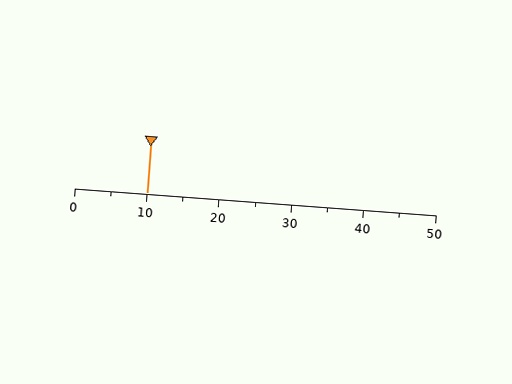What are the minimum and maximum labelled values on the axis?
The axis runs from 0 to 50.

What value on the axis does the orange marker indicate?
The marker indicates approximately 10.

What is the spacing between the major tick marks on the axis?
The major ticks are spaced 10 apart.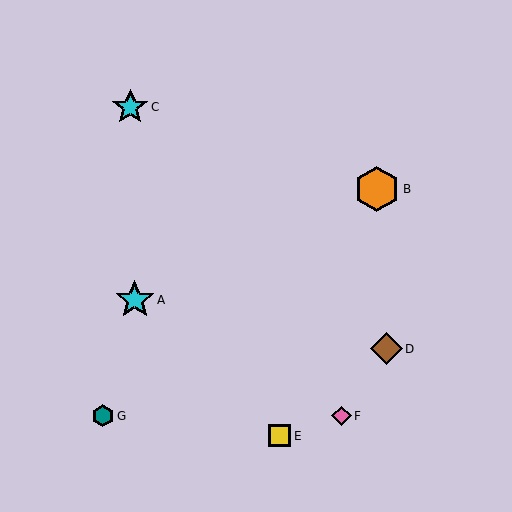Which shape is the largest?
The orange hexagon (labeled B) is the largest.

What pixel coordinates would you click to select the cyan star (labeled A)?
Click at (135, 300) to select the cyan star A.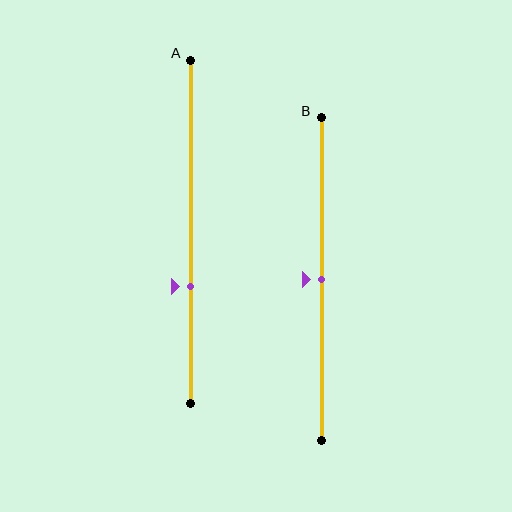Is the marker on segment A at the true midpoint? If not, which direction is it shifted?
No, the marker on segment A is shifted downward by about 16% of the segment length.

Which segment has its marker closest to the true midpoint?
Segment B has its marker closest to the true midpoint.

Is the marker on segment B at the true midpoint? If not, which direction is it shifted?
Yes, the marker on segment B is at the true midpoint.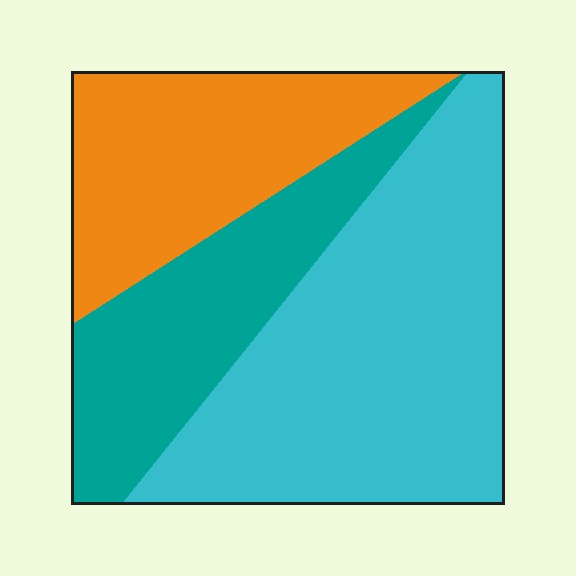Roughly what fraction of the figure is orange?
Orange covers around 25% of the figure.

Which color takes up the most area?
Cyan, at roughly 50%.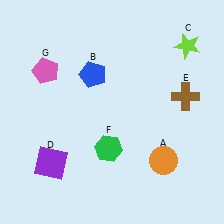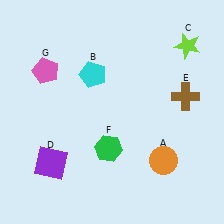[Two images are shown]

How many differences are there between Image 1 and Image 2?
There is 1 difference between the two images.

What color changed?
The pentagon (B) changed from blue in Image 1 to cyan in Image 2.